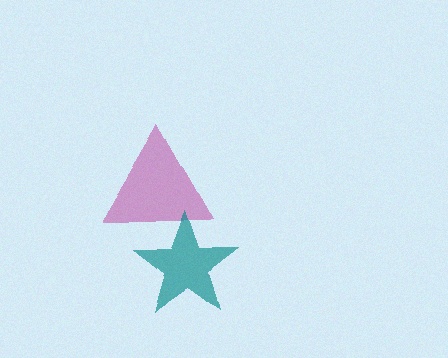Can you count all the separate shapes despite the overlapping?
Yes, there are 2 separate shapes.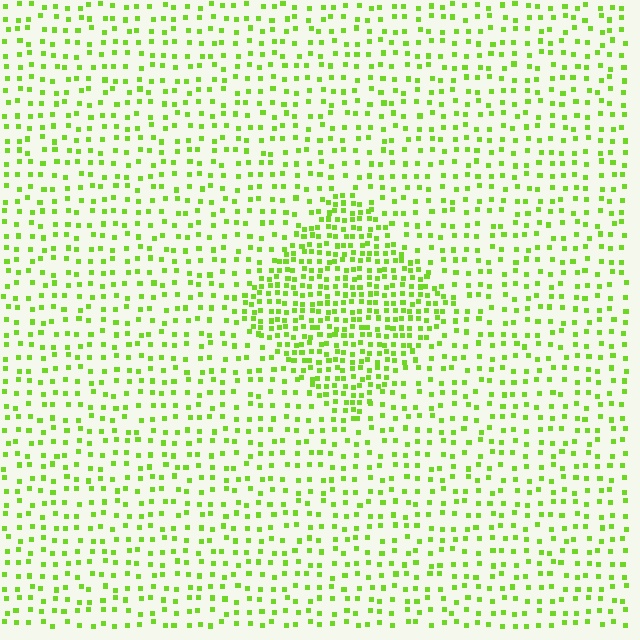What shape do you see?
I see a diamond.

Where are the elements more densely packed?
The elements are more densely packed inside the diamond boundary.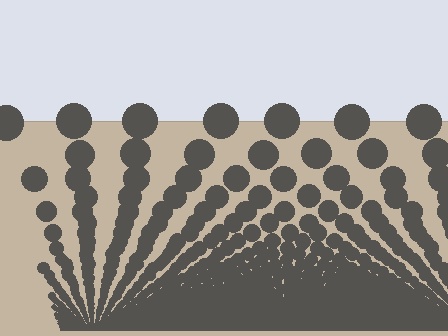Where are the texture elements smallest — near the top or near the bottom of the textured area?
Near the bottom.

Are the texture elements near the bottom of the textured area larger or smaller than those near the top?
Smaller. The gradient is inverted — elements near the bottom are smaller and denser.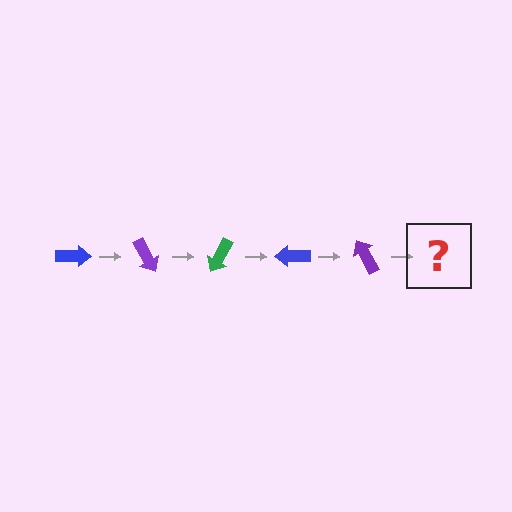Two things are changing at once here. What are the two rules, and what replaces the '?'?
The two rules are that it rotates 60 degrees each step and the color cycles through blue, purple, and green. The '?' should be a green arrow, rotated 300 degrees from the start.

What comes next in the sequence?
The next element should be a green arrow, rotated 300 degrees from the start.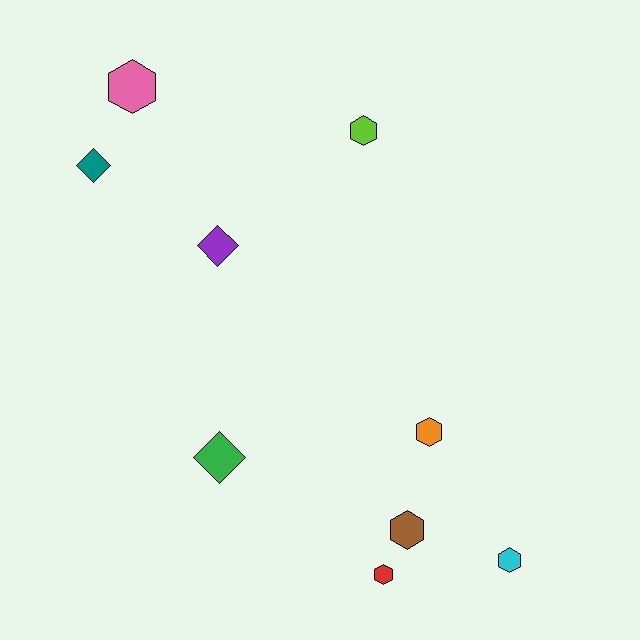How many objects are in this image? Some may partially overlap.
There are 9 objects.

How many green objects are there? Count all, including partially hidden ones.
There is 1 green object.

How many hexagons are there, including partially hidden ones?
There are 6 hexagons.